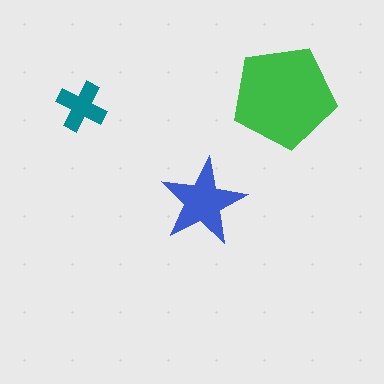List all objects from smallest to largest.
The teal cross, the blue star, the green pentagon.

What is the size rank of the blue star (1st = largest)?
2nd.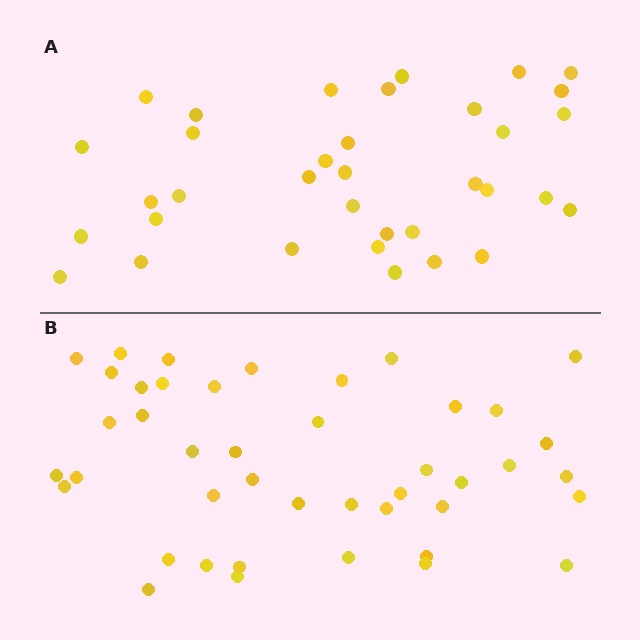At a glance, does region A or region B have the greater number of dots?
Region B (the bottom region) has more dots.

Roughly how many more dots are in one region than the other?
Region B has roughly 8 or so more dots than region A.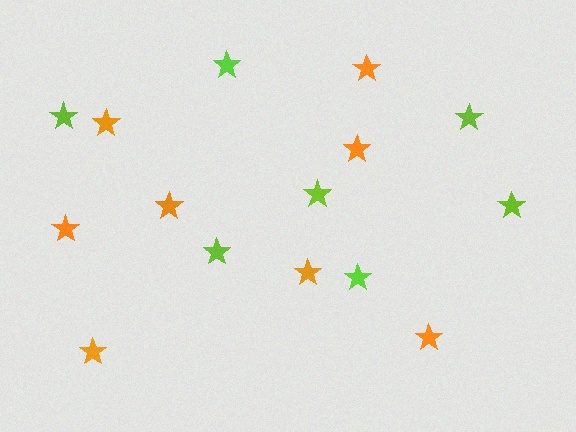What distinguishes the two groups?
There are 2 groups: one group of lime stars (7) and one group of orange stars (8).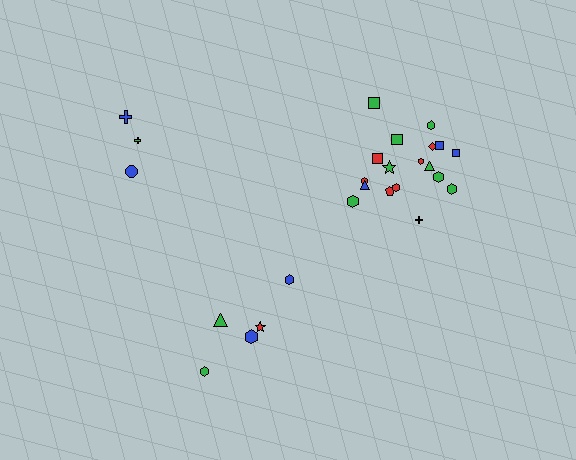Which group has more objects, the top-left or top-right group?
The top-right group.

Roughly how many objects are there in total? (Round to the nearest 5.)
Roughly 25 objects in total.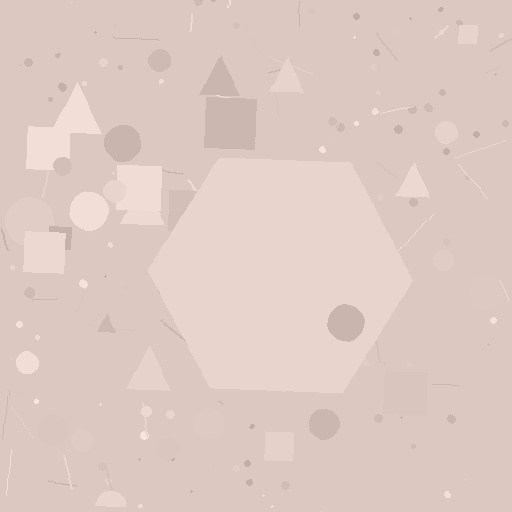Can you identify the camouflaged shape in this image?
The camouflaged shape is a hexagon.